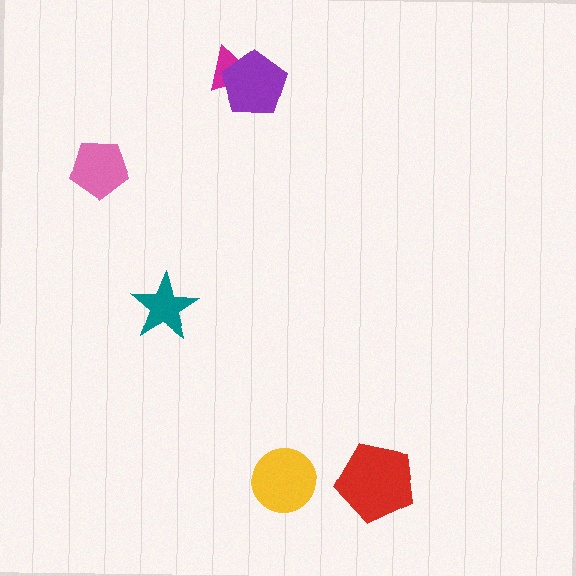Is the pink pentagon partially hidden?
No, no other shape covers it.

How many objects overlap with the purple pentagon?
1 object overlaps with the purple pentagon.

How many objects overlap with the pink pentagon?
0 objects overlap with the pink pentagon.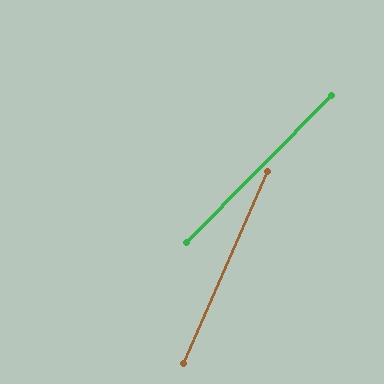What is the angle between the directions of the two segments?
Approximately 21 degrees.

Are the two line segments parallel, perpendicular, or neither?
Neither parallel nor perpendicular — they differ by about 21°.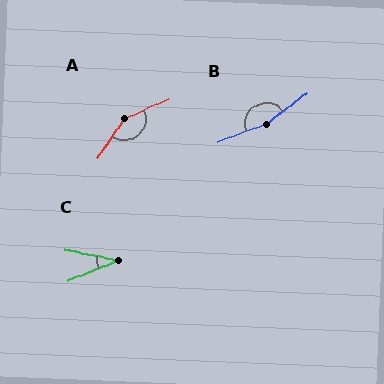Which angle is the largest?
B, at approximately 164 degrees.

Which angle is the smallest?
C, at approximately 33 degrees.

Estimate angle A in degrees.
Approximately 149 degrees.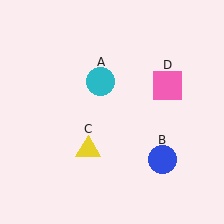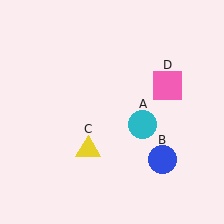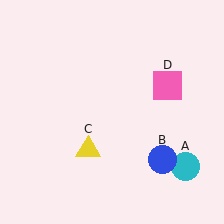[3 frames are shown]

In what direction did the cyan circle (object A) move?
The cyan circle (object A) moved down and to the right.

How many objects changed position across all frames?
1 object changed position: cyan circle (object A).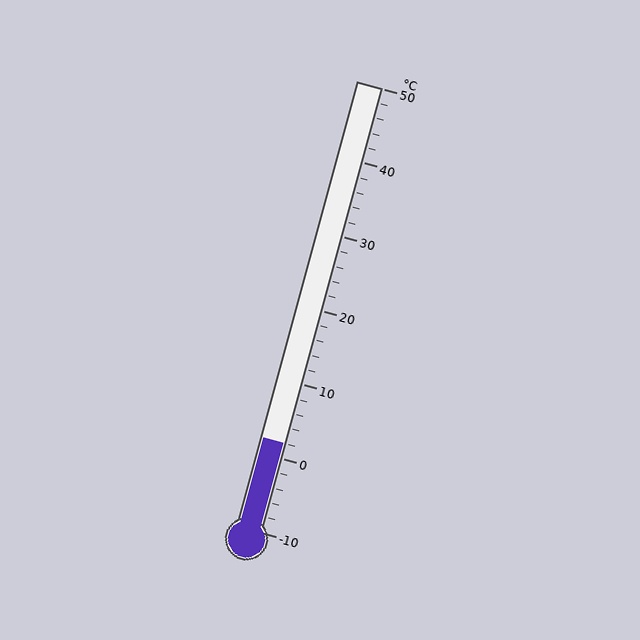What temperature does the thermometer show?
The thermometer shows approximately 2°C.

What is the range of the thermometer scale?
The thermometer scale ranges from -10°C to 50°C.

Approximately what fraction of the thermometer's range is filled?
The thermometer is filled to approximately 20% of its range.